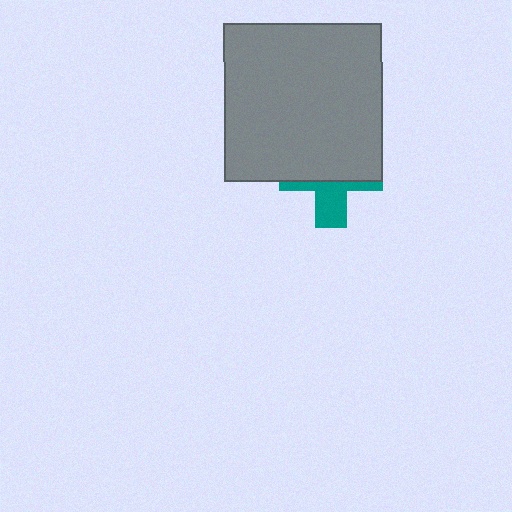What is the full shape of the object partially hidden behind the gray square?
The partially hidden object is a teal cross.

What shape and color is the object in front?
The object in front is a gray square.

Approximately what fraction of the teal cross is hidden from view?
Roughly 61% of the teal cross is hidden behind the gray square.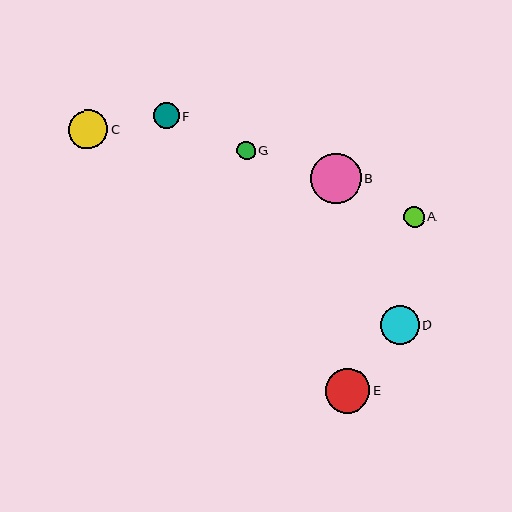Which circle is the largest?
Circle B is the largest with a size of approximately 51 pixels.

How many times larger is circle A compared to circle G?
Circle A is approximately 1.1 times the size of circle G.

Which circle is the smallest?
Circle G is the smallest with a size of approximately 19 pixels.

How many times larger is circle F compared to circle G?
Circle F is approximately 1.4 times the size of circle G.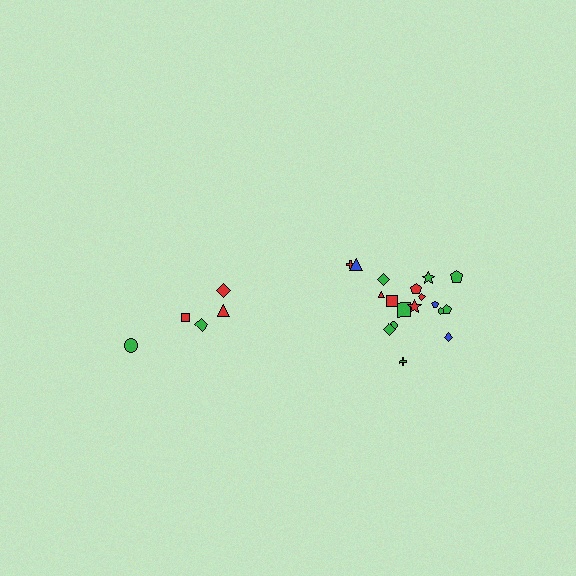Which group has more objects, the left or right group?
The right group.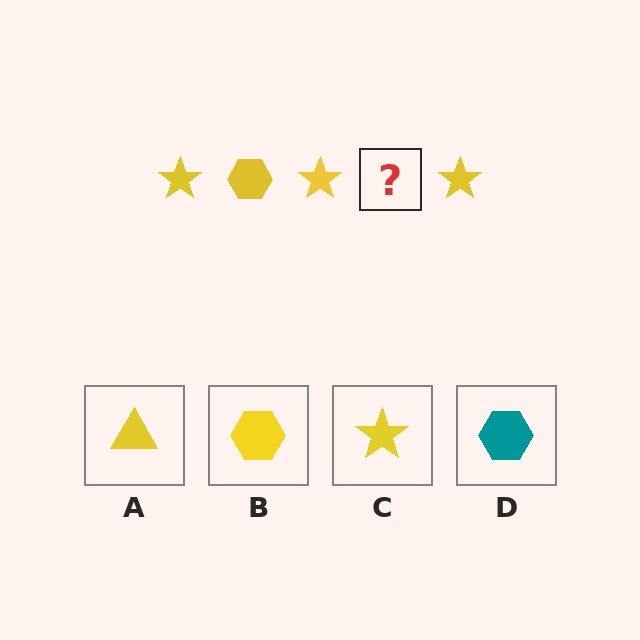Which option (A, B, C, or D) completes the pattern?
B.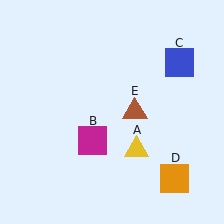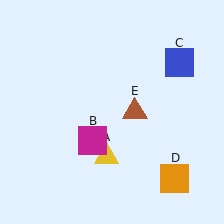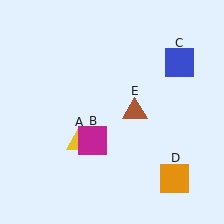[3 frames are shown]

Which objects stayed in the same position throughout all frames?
Magenta square (object B) and blue square (object C) and orange square (object D) and brown triangle (object E) remained stationary.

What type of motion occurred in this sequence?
The yellow triangle (object A) rotated clockwise around the center of the scene.